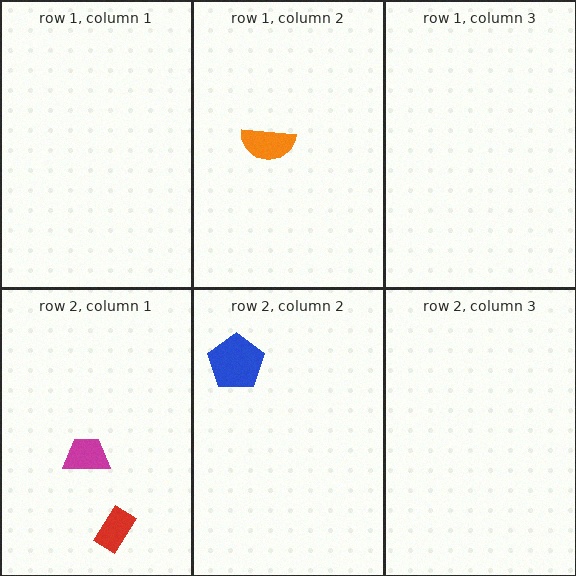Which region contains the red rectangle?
The row 2, column 1 region.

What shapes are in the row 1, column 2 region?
The orange semicircle.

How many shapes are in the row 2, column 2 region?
1.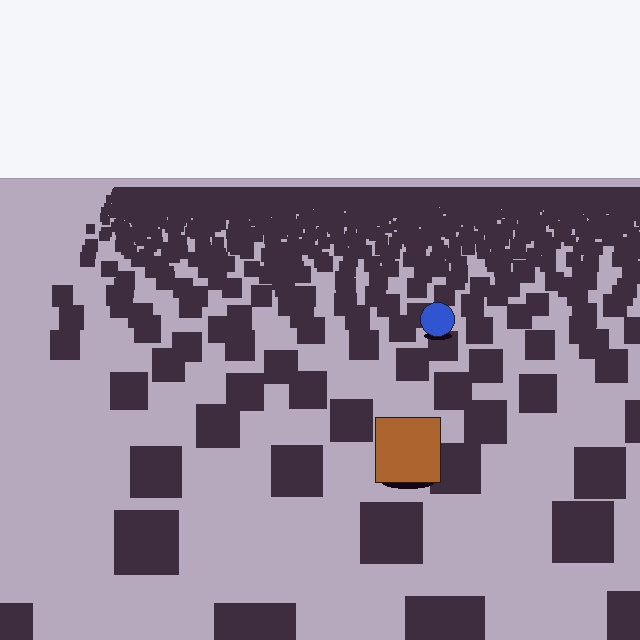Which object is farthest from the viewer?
The blue circle is farthest from the viewer. It appears smaller and the ground texture around it is denser.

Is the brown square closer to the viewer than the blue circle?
Yes. The brown square is closer — you can tell from the texture gradient: the ground texture is coarser near it.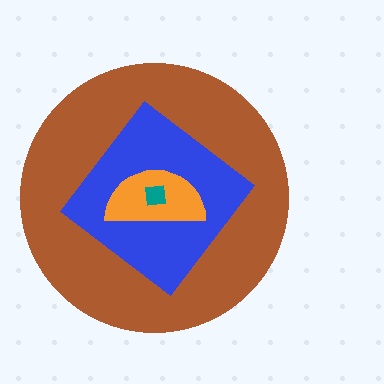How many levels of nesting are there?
4.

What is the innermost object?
The teal square.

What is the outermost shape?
The brown circle.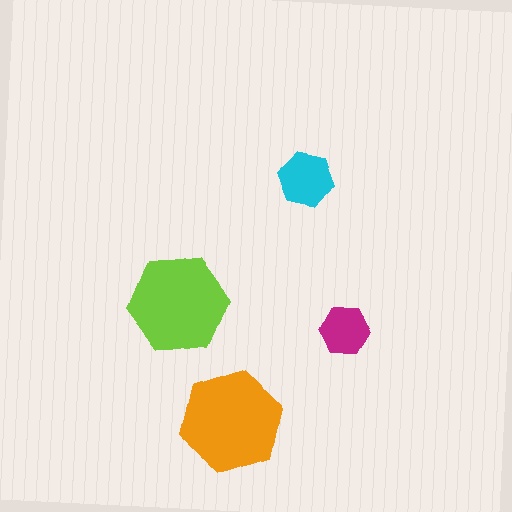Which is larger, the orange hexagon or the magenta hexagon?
The orange one.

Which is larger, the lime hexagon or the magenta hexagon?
The lime one.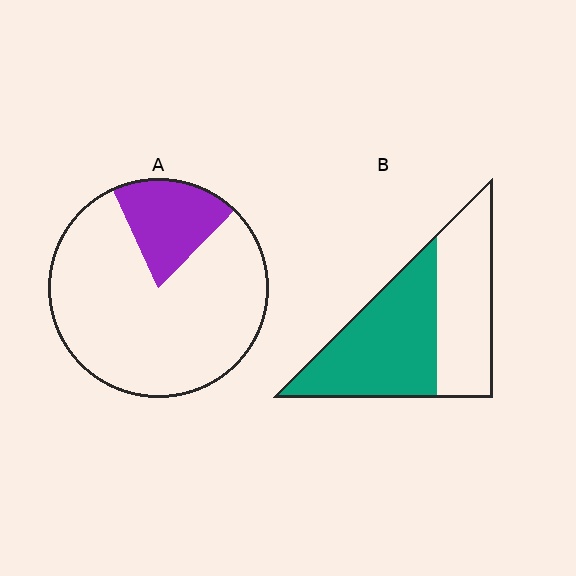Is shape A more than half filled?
No.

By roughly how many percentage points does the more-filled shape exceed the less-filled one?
By roughly 35 percentage points (B over A).